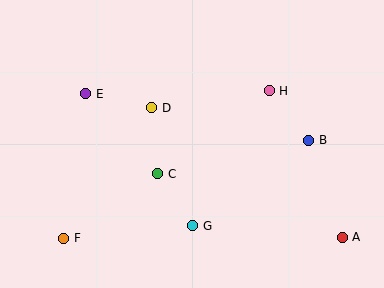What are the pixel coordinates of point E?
Point E is at (86, 94).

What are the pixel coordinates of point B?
Point B is at (309, 140).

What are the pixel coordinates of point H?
Point H is at (269, 91).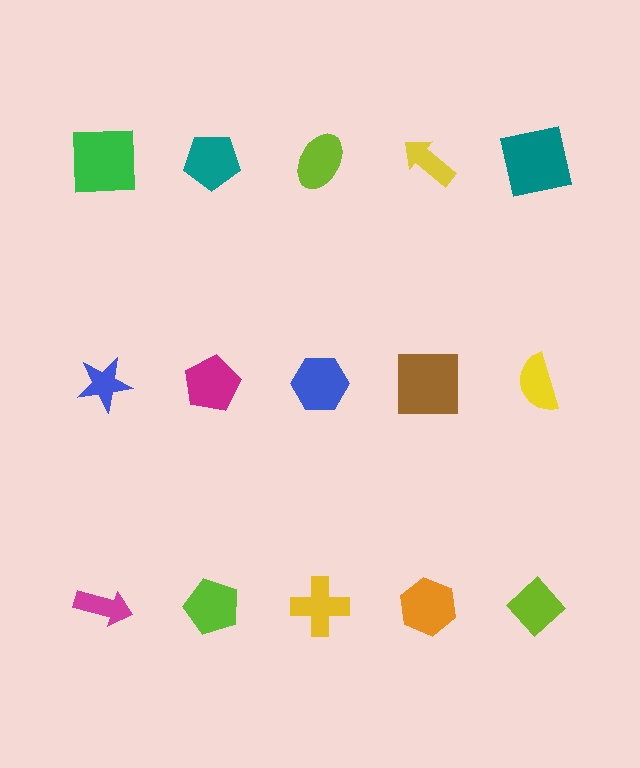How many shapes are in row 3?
5 shapes.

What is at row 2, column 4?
A brown square.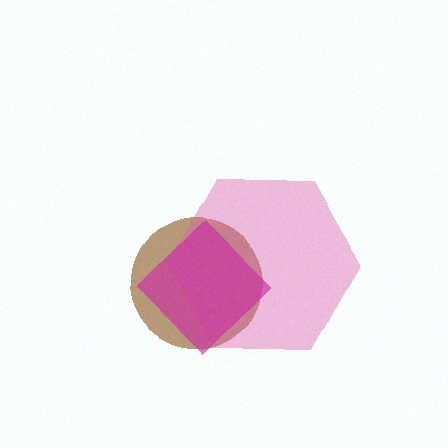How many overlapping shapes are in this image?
There are 3 overlapping shapes in the image.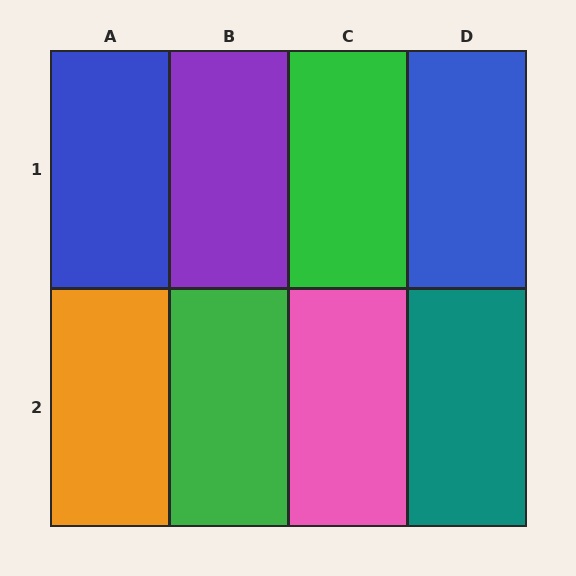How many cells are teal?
1 cell is teal.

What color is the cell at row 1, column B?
Purple.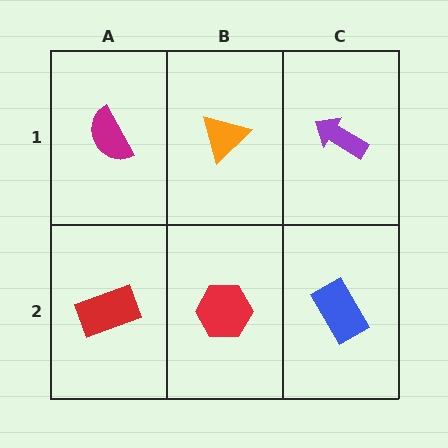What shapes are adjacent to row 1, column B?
A red hexagon (row 2, column B), a magenta semicircle (row 1, column A), a purple arrow (row 1, column C).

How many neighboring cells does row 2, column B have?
3.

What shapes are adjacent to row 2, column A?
A magenta semicircle (row 1, column A), a red hexagon (row 2, column B).